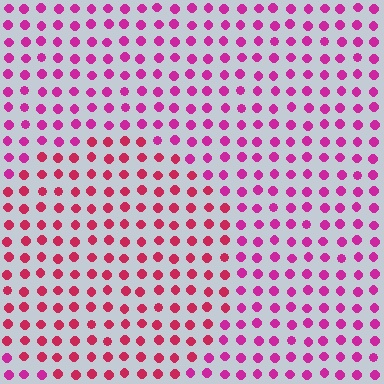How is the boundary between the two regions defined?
The boundary is defined purely by a slight shift in hue (about 26 degrees). Spacing, size, and orientation are identical on both sides.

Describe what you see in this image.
The image is filled with small magenta elements in a uniform arrangement. A circle-shaped region is visible where the elements are tinted to a slightly different hue, forming a subtle color boundary.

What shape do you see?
I see a circle.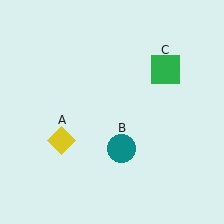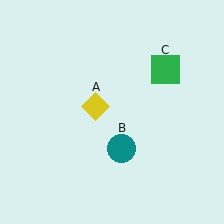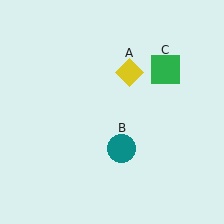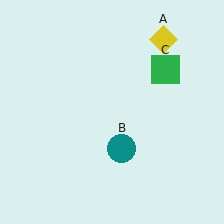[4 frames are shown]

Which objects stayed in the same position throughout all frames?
Teal circle (object B) and green square (object C) remained stationary.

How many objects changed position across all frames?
1 object changed position: yellow diamond (object A).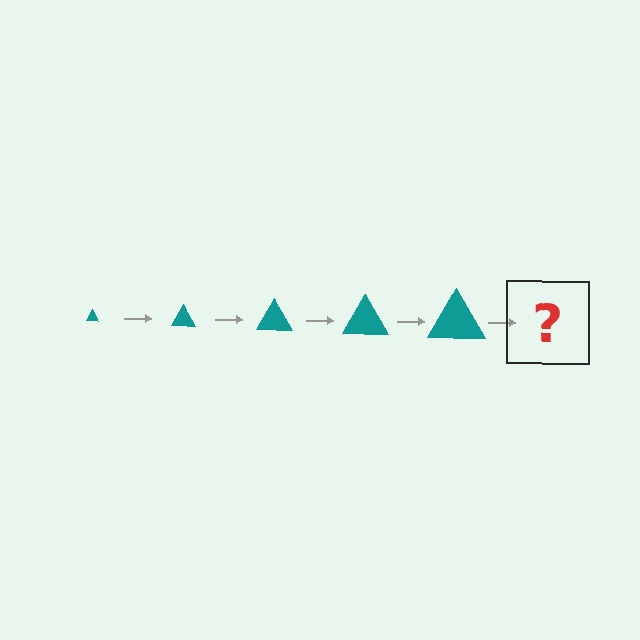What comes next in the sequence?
The next element should be a teal triangle, larger than the previous one.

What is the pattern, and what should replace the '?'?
The pattern is that the triangle gets progressively larger each step. The '?' should be a teal triangle, larger than the previous one.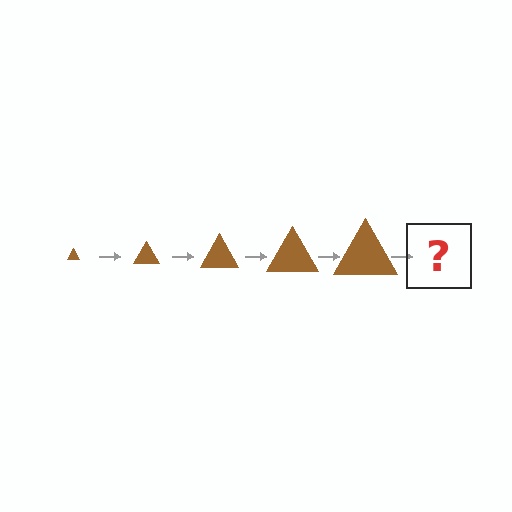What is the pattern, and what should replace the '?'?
The pattern is that the triangle gets progressively larger each step. The '?' should be a brown triangle, larger than the previous one.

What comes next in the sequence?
The next element should be a brown triangle, larger than the previous one.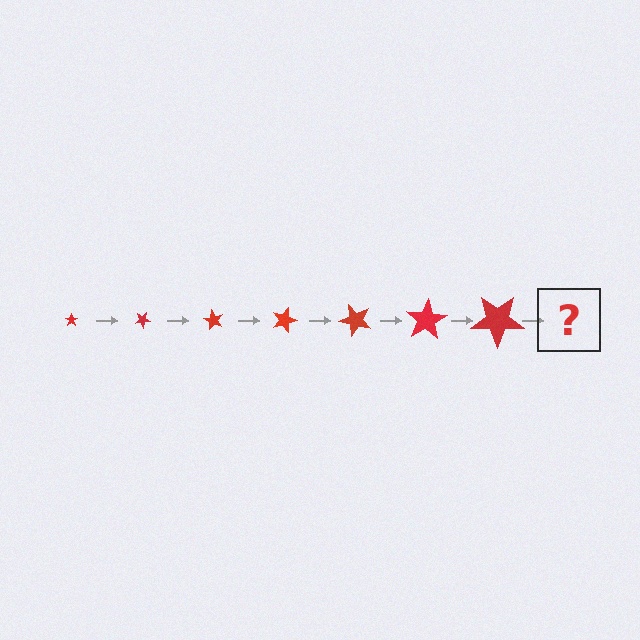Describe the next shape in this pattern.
It should be a star, larger than the previous one and rotated 210 degrees from the start.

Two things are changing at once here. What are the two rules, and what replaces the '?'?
The two rules are that the star grows larger each step and it rotates 30 degrees each step. The '?' should be a star, larger than the previous one and rotated 210 degrees from the start.